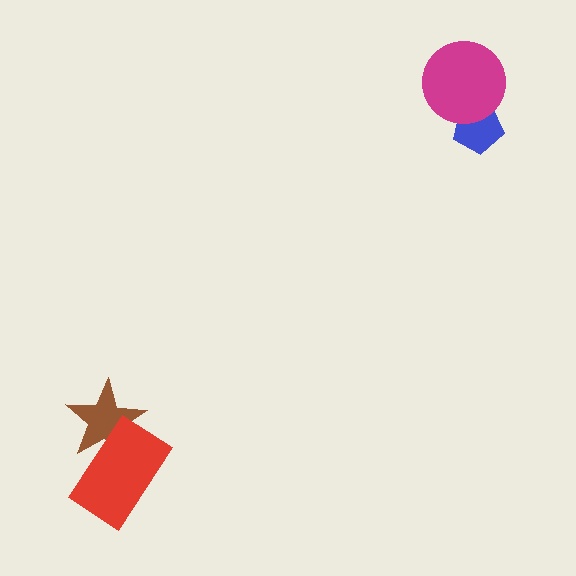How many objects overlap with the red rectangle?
1 object overlaps with the red rectangle.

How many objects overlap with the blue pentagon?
1 object overlaps with the blue pentagon.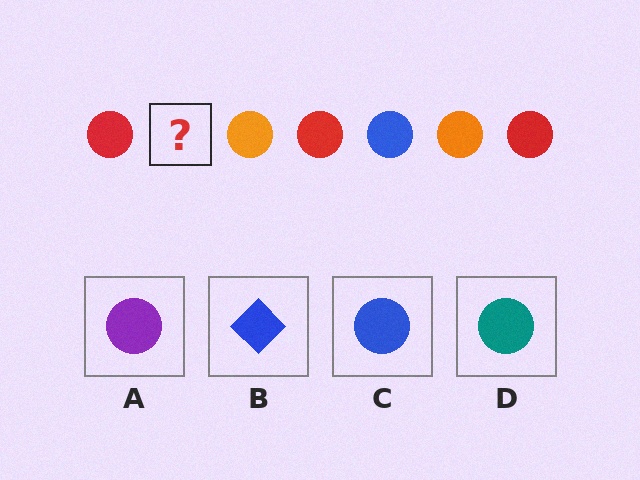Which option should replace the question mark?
Option C.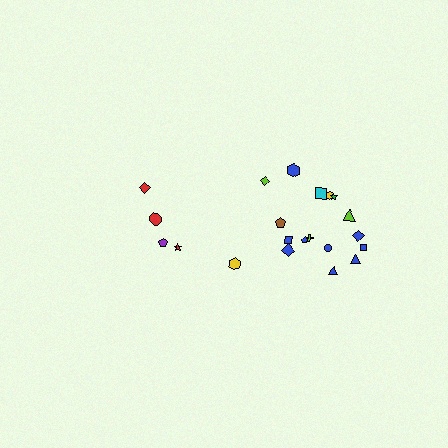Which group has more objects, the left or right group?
The right group.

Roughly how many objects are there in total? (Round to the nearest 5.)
Roughly 20 objects in total.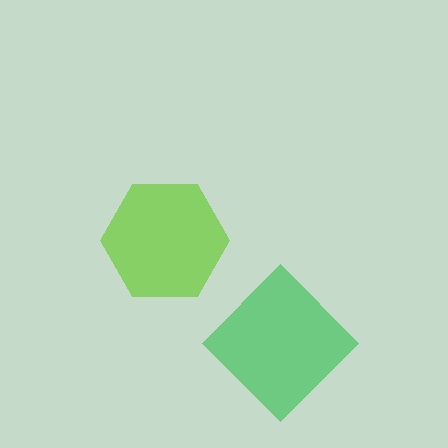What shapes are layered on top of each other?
The layered shapes are: a green diamond, a lime hexagon.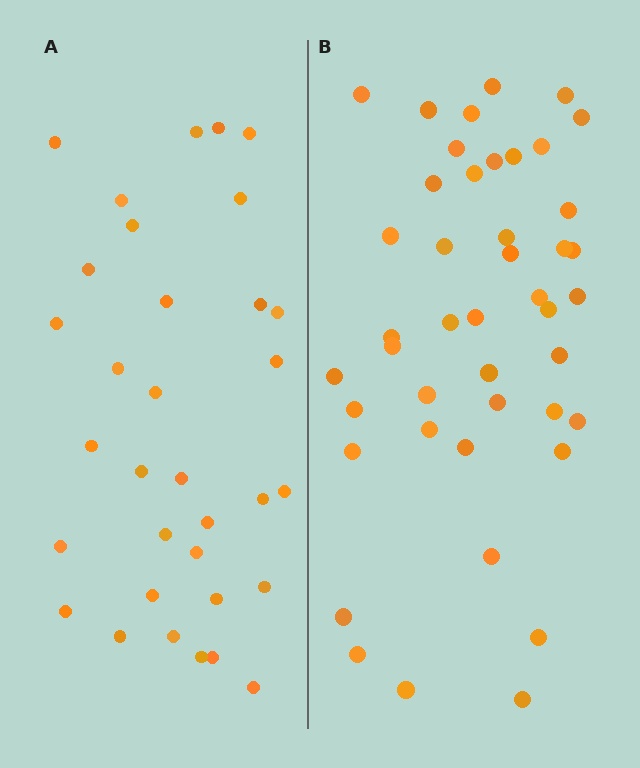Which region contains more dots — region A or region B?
Region B (the right region) has more dots.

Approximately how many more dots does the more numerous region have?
Region B has roughly 12 or so more dots than region A.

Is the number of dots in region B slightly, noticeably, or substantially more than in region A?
Region B has noticeably more, but not dramatically so. The ratio is roughly 1.3 to 1.